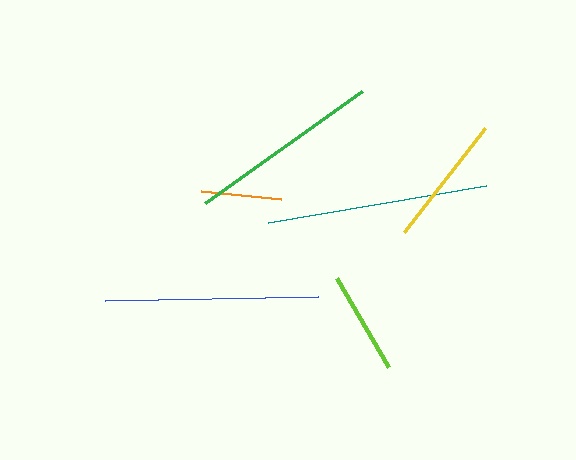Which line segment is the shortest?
The orange line is the shortest at approximately 81 pixels.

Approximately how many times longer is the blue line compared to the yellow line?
The blue line is approximately 1.6 times the length of the yellow line.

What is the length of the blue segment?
The blue segment is approximately 214 pixels long.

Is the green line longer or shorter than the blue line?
The blue line is longer than the green line.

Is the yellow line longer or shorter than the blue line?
The blue line is longer than the yellow line.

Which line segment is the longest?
The teal line is the longest at approximately 222 pixels.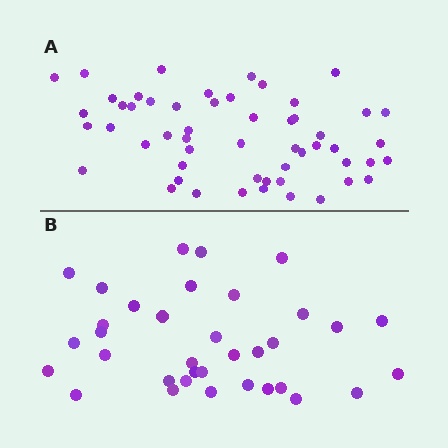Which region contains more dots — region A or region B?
Region A (the top region) has more dots.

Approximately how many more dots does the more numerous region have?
Region A has approximately 20 more dots than region B.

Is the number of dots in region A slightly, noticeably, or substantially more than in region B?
Region A has substantially more. The ratio is roughly 1.5 to 1.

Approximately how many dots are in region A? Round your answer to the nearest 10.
About 50 dots. (The exact count is 54, which rounds to 50.)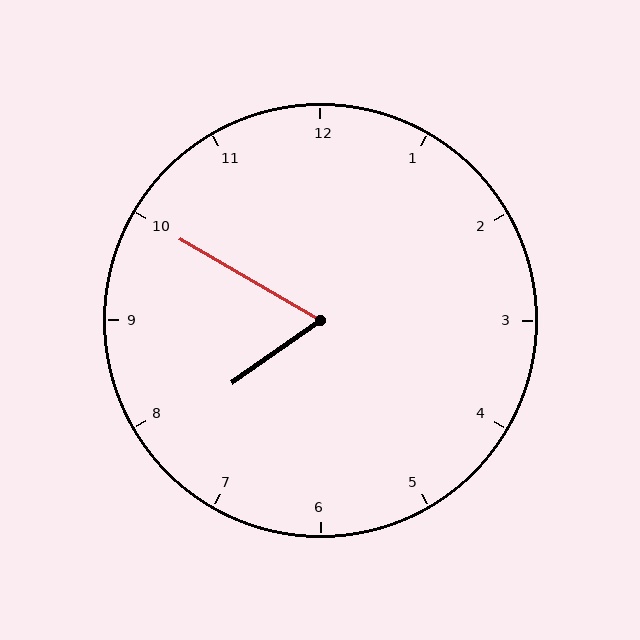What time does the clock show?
7:50.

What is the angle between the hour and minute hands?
Approximately 65 degrees.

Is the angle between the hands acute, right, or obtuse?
It is acute.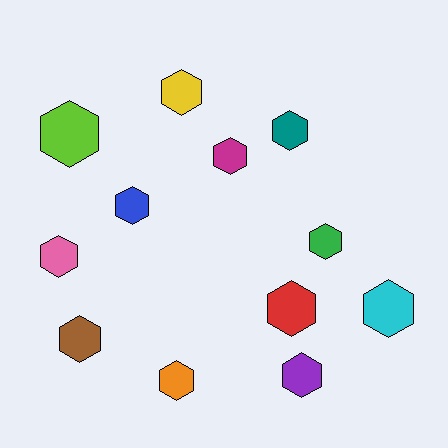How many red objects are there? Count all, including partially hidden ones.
There is 1 red object.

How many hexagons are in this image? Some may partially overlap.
There are 12 hexagons.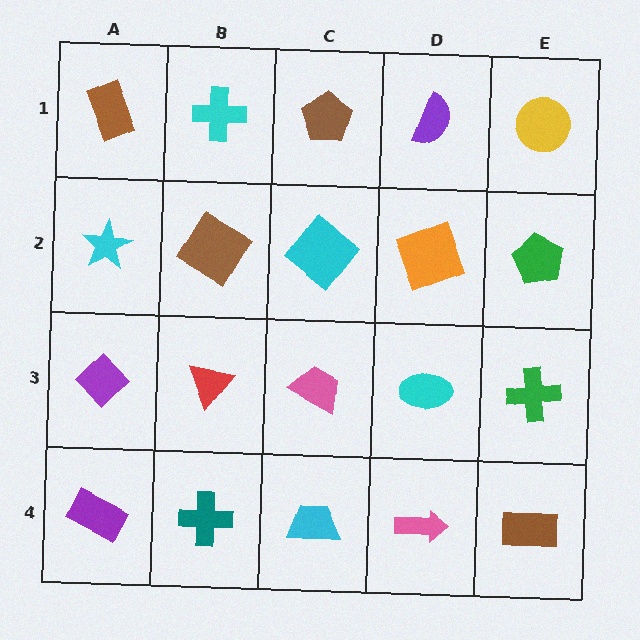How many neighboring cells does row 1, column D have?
3.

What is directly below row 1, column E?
A green pentagon.